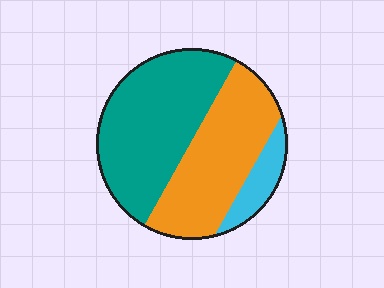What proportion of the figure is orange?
Orange takes up about two fifths (2/5) of the figure.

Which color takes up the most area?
Teal, at roughly 50%.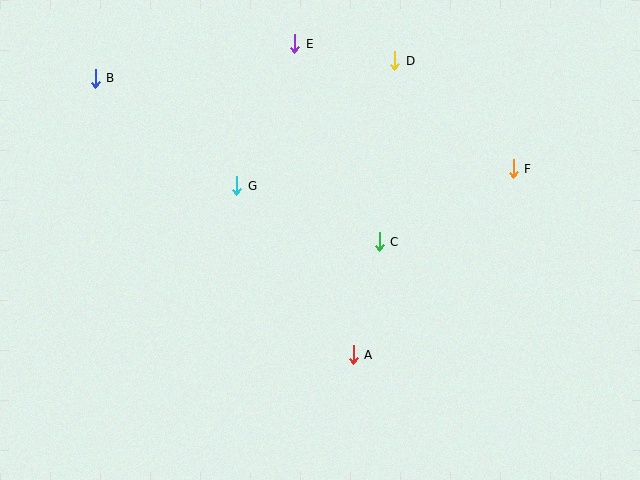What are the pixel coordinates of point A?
Point A is at (353, 355).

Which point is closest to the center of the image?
Point C at (379, 242) is closest to the center.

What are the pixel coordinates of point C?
Point C is at (379, 242).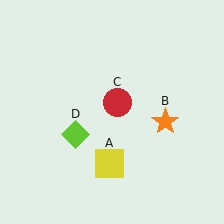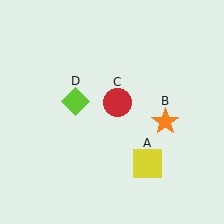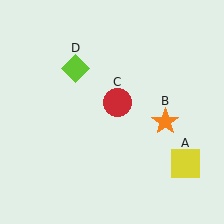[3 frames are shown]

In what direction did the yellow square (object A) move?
The yellow square (object A) moved right.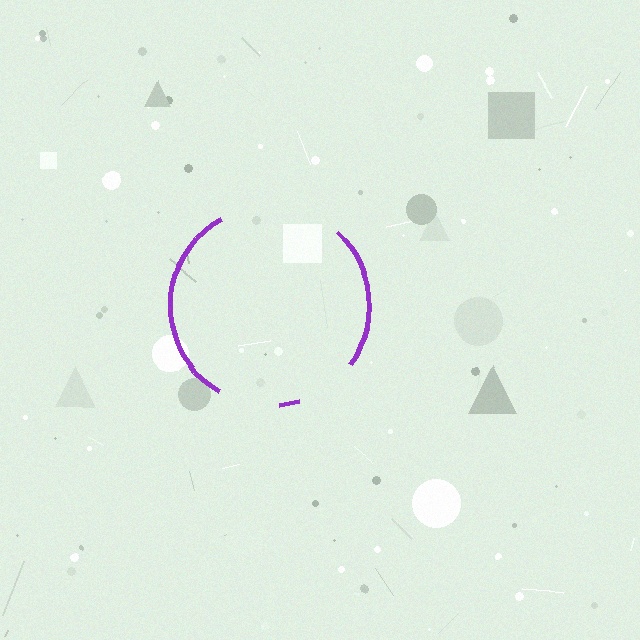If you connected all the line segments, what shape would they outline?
They would outline a circle.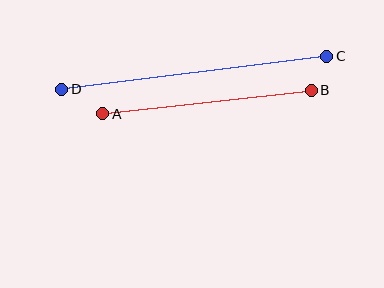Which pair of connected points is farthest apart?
Points C and D are farthest apart.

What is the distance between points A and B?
The distance is approximately 210 pixels.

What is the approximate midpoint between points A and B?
The midpoint is at approximately (207, 102) pixels.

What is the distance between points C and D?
The distance is approximately 267 pixels.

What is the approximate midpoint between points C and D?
The midpoint is at approximately (194, 73) pixels.